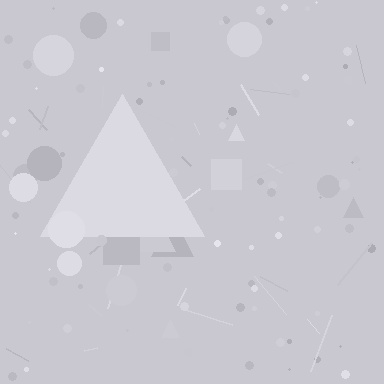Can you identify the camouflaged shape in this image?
The camouflaged shape is a triangle.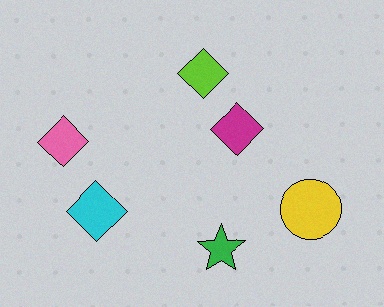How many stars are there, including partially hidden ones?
There is 1 star.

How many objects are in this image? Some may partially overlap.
There are 6 objects.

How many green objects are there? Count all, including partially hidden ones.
There is 1 green object.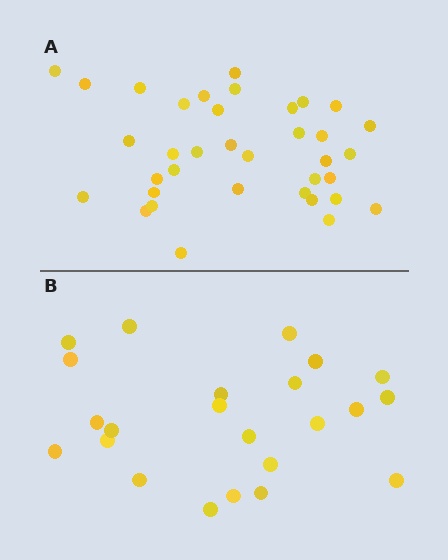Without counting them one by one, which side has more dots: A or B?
Region A (the top region) has more dots.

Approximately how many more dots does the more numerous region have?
Region A has approximately 15 more dots than region B.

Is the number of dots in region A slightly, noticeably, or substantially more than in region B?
Region A has substantially more. The ratio is roughly 1.6 to 1.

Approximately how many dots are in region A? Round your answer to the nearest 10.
About 40 dots. (The exact count is 36, which rounds to 40.)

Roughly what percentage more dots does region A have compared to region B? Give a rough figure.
About 55% more.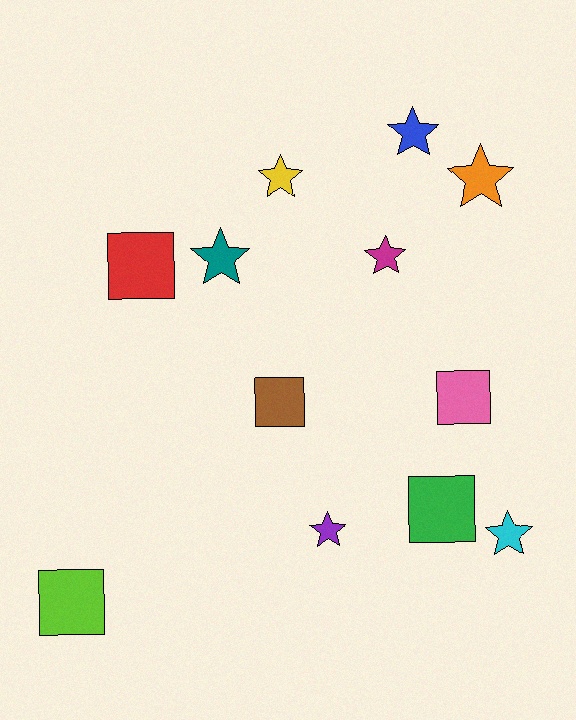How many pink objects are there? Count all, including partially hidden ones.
There is 1 pink object.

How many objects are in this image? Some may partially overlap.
There are 12 objects.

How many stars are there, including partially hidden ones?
There are 7 stars.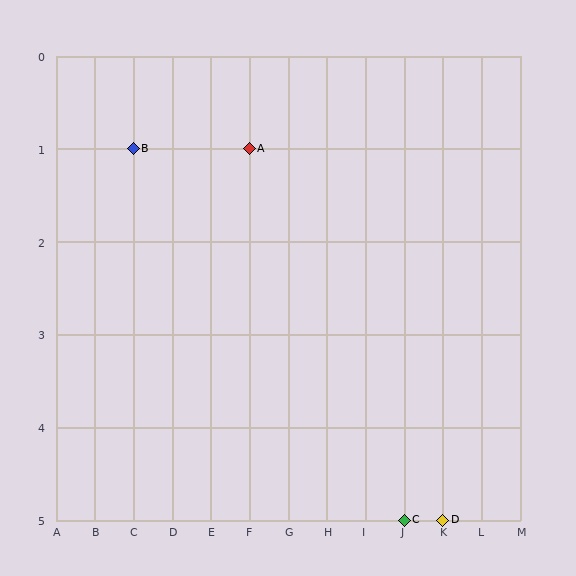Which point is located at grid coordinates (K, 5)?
Point D is at (K, 5).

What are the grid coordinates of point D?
Point D is at grid coordinates (K, 5).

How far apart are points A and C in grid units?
Points A and C are 4 columns and 4 rows apart (about 5.7 grid units diagonally).